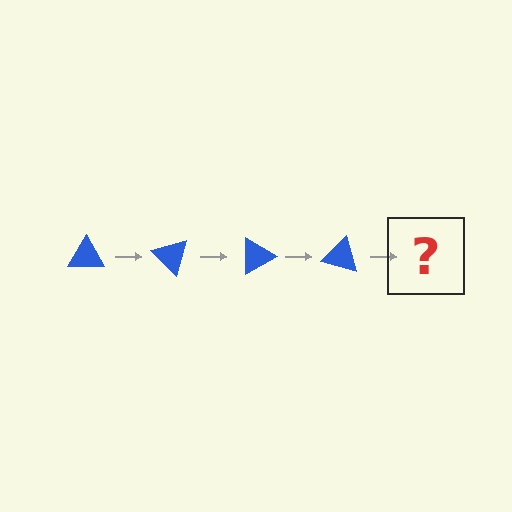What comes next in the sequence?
The next element should be a blue triangle rotated 180 degrees.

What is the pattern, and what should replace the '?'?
The pattern is that the triangle rotates 45 degrees each step. The '?' should be a blue triangle rotated 180 degrees.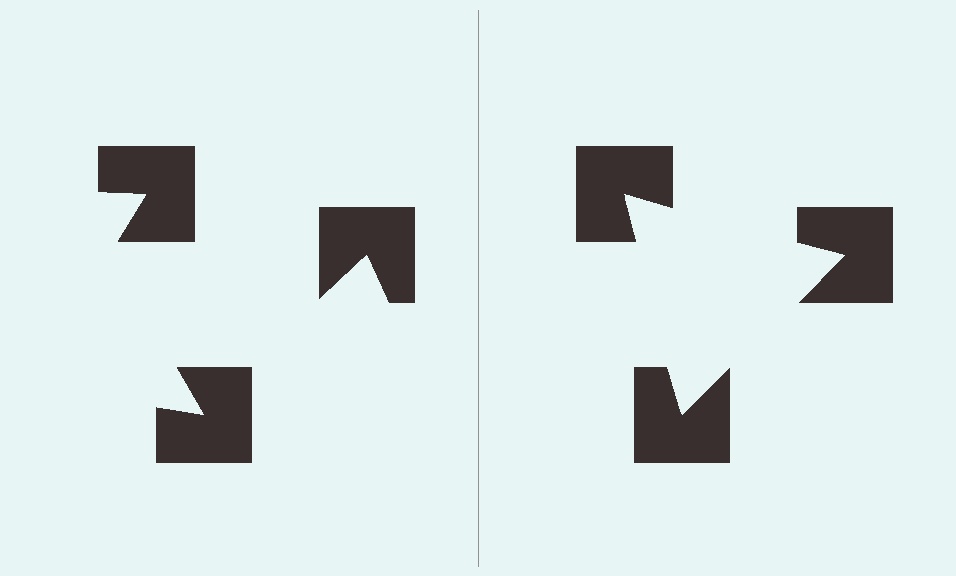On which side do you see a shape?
An illusory triangle appears on the right side. On the left side the wedge cuts are rotated, so no coherent shape forms.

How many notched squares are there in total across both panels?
6 — 3 on each side.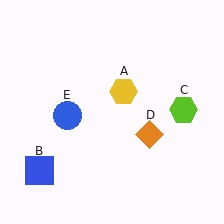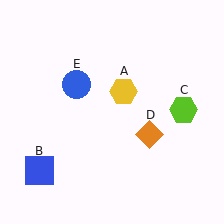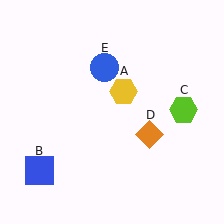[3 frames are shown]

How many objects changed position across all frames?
1 object changed position: blue circle (object E).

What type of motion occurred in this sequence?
The blue circle (object E) rotated clockwise around the center of the scene.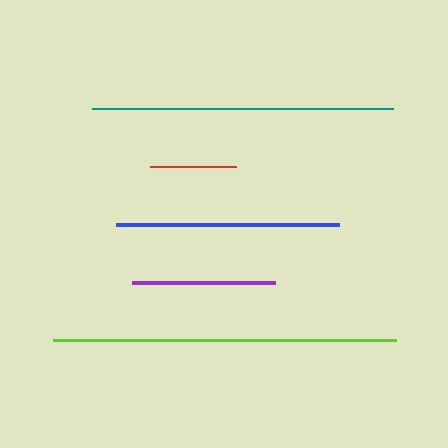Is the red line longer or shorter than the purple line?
The purple line is longer than the red line.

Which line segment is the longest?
The lime line is the longest at approximately 344 pixels.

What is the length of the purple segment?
The purple segment is approximately 142 pixels long.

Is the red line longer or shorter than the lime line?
The lime line is longer than the red line.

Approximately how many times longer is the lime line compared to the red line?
The lime line is approximately 4.0 times the length of the red line.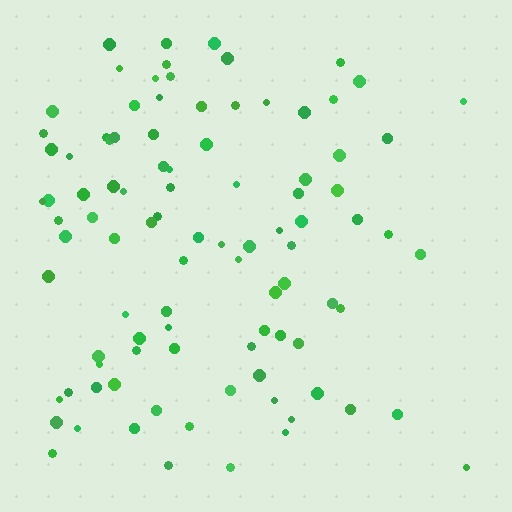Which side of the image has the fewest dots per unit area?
The right.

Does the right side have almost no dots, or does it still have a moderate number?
Still a moderate number, just noticeably fewer than the left.